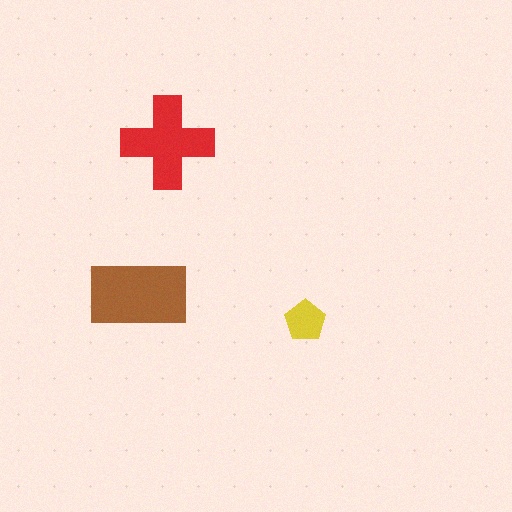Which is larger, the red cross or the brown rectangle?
The brown rectangle.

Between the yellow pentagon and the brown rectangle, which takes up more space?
The brown rectangle.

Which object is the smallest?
The yellow pentagon.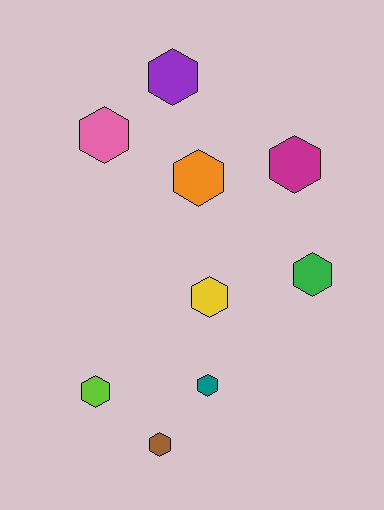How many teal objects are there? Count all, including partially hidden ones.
There is 1 teal object.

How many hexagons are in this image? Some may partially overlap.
There are 9 hexagons.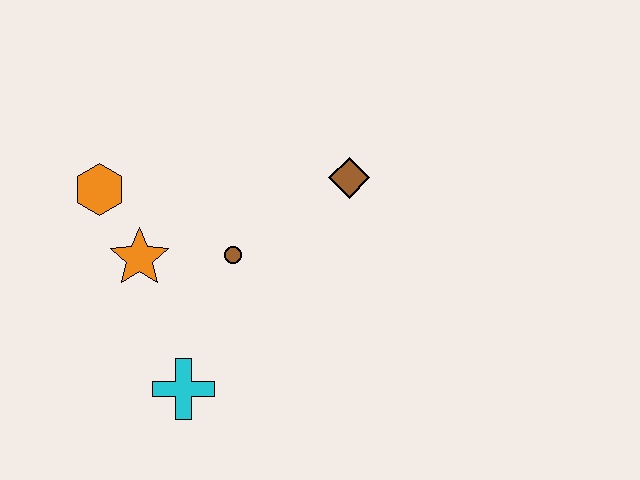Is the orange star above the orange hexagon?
No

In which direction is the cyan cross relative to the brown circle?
The cyan cross is below the brown circle.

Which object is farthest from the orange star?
The brown diamond is farthest from the orange star.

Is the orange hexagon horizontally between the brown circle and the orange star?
No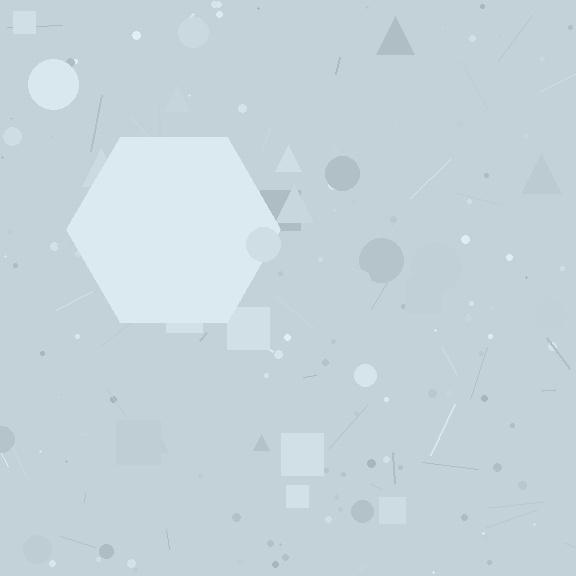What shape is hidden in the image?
A hexagon is hidden in the image.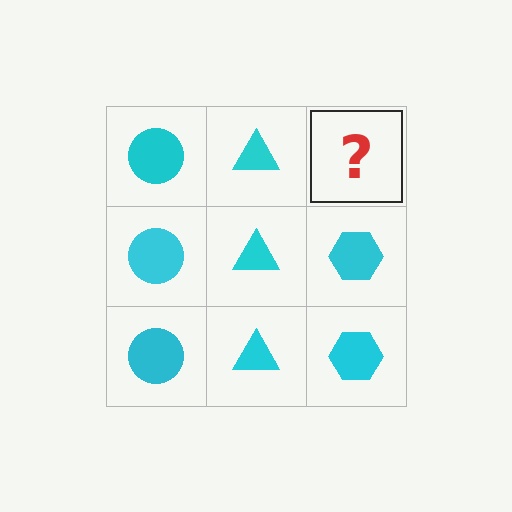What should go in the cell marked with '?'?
The missing cell should contain a cyan hexagon.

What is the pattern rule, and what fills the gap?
The rule is that each column has a consistent shape. The gap should be filled with a cyan hexagon.